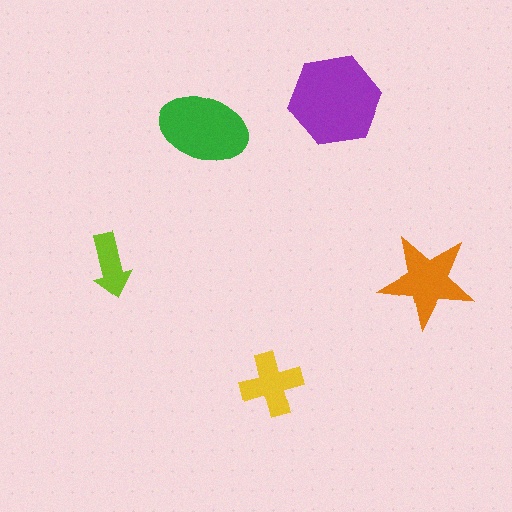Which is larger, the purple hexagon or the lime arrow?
The purple hexagon.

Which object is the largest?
The purple hexagon.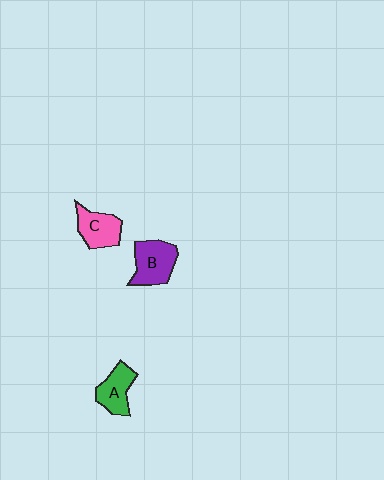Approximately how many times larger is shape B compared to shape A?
Approximately 1.3 times.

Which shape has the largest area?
Shape B (purple).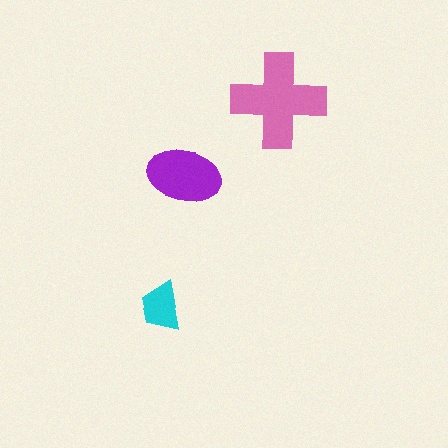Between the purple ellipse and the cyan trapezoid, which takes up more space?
The purple ellipse.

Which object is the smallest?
The cyan trapezoid.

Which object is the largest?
The pink cross.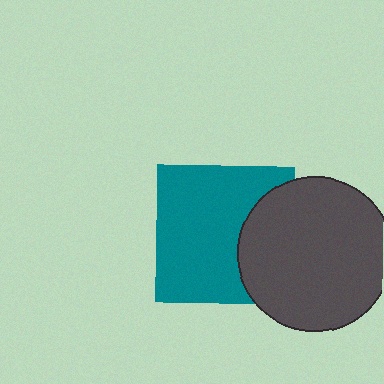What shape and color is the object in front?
The object in front is a dark gray circle.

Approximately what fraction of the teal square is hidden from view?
Roughly 31% of the teal square is hidden behind the dark gray circle.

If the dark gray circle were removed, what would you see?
You would see the complete teal square.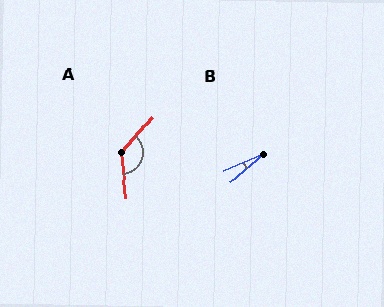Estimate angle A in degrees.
Approximately 132 degrees.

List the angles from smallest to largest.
B (17°), A (132°).